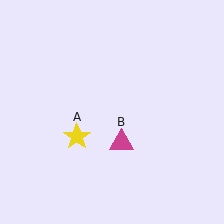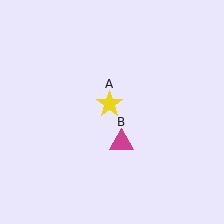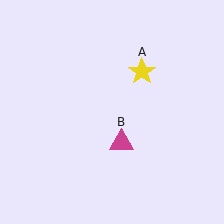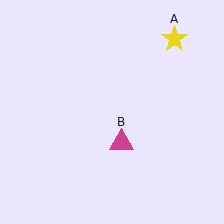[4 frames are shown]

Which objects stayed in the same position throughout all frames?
Magenta triangle (object B) remained stationary.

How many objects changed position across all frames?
1 object changed position: yellow star (object A).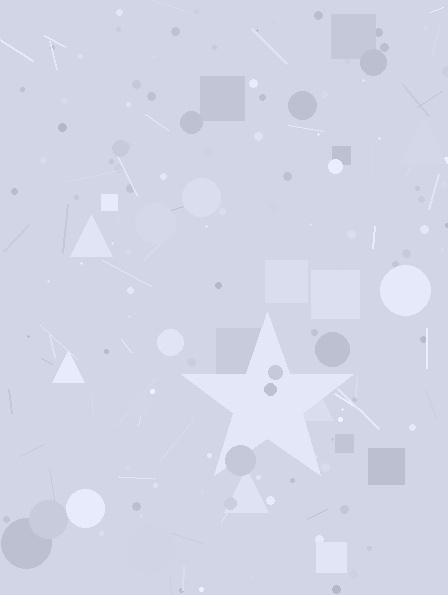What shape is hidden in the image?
A star is hidden in the image.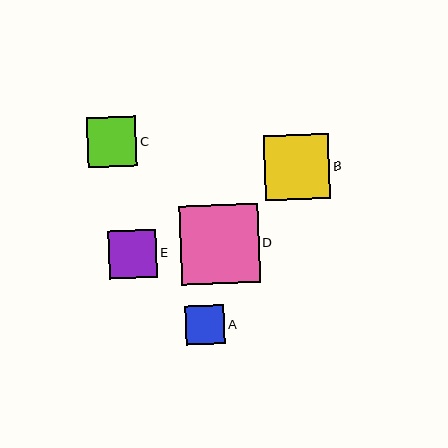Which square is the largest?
Square D is the largest with a size of approximately 79 pixels.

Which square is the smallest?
Square A is the smallest with a size of approximately 39 pixels.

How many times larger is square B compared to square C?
Square B is approximately 1.3 times the size of square C.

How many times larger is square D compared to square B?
Square D is approximately 1.2 times the size of square B.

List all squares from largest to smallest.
From largest to smallest: D, B, C, E, A.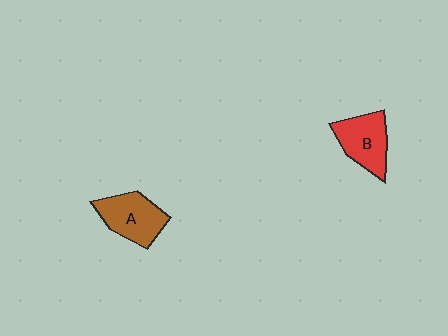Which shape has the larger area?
Shape A (brown).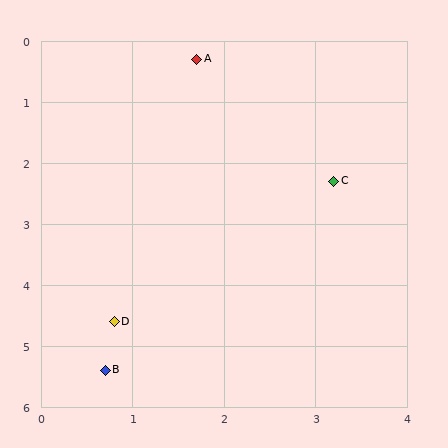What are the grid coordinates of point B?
Point B is at approximately (0.7, 5.4).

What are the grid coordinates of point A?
Point A is at approximately (1.7, 0.3).